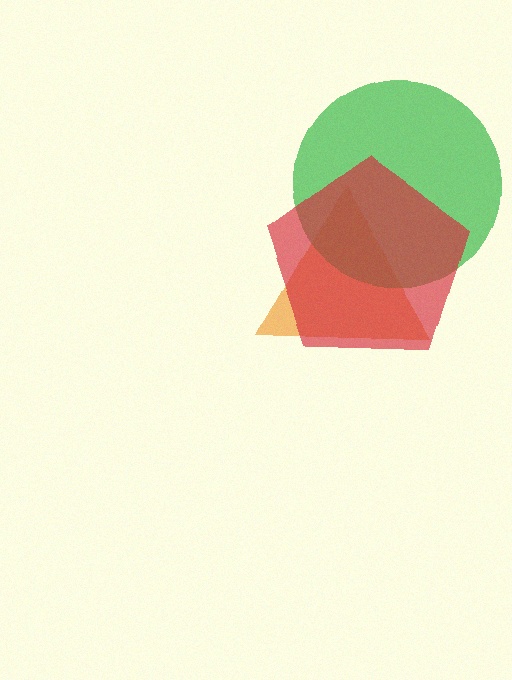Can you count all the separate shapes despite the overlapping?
Yes, there are 3 separate shapes.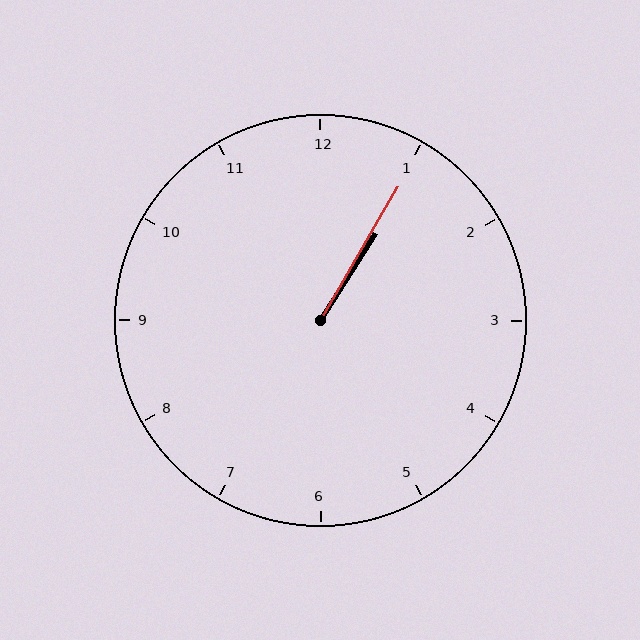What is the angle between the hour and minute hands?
Approximately 2 degrees.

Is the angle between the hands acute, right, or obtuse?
It is acute.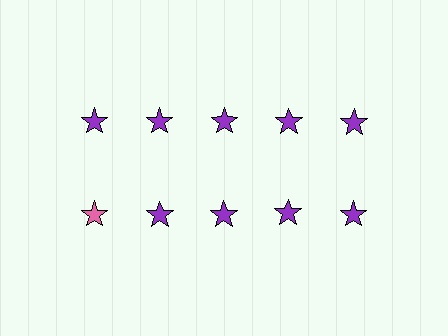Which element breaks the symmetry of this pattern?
The pink star in the second row, leftmost column breaks the symmetry. All other shapes are purple stars.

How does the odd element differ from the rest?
It has a different color: pink instead of purple.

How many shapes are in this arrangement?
There are 10 shapes arranged in a grid pattern.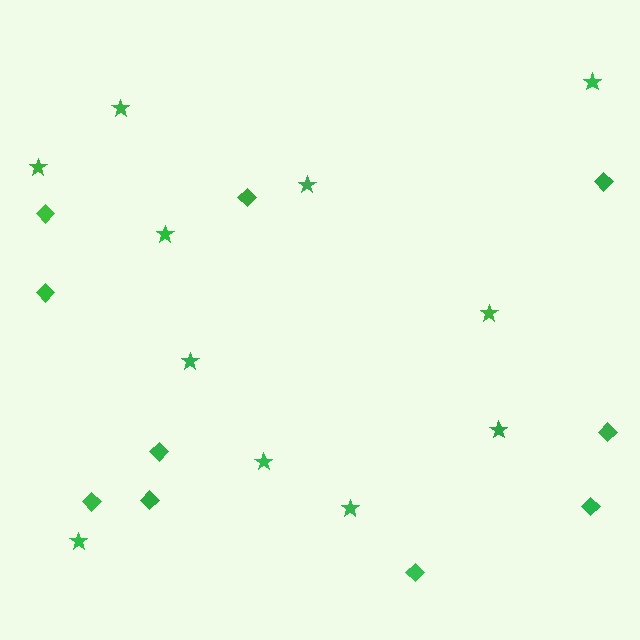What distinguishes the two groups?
There are 2 groups: one group of diamonds (10) and one group of stars (11).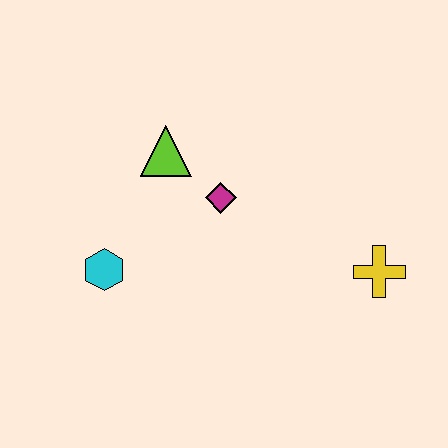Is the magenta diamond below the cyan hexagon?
No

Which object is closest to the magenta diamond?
The lime triangle is closest to the magenta diamond.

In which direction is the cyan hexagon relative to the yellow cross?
The cyan hexagon is to the left of the yellow cross.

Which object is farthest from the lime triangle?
The yellow cross is farthest from the lime triangle.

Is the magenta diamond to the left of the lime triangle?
No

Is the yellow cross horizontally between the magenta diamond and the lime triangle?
No